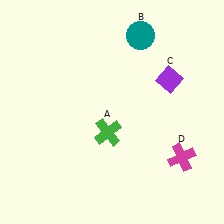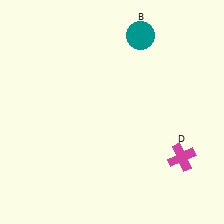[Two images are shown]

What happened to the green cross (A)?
The green cross (A) was removed in Image 2. It was in the bottom-left area of Image 1.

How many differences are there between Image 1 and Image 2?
There are 2 differences between the two images.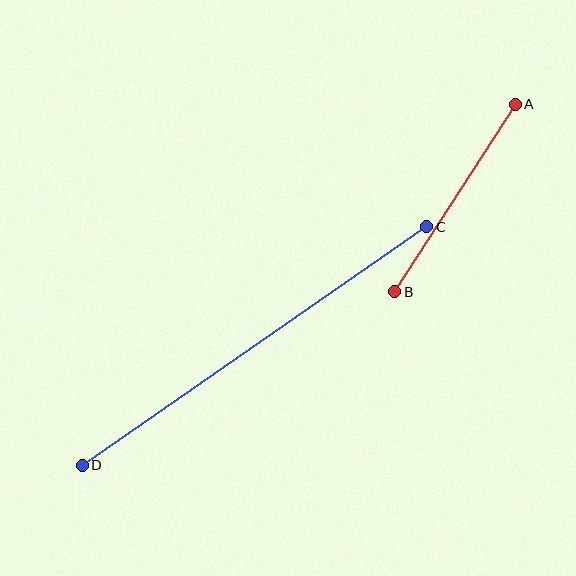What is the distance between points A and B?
The distance is approximately 223 pixels.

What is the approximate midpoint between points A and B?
The midpoint is at approximately (455, 198) pixels.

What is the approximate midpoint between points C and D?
The midpoint is at approximately (254, 346) pixels.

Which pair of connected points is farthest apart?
Points C and D are farthest apart.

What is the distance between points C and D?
The distance is approximately 419 pixels.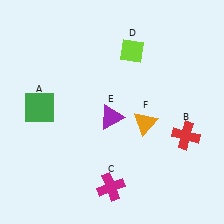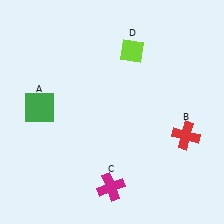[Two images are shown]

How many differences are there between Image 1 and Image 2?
There are 2 differences between the two images.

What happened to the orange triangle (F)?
The orange triangle (F) was removed in Image 2. It was in the bottom-right area of Image 1.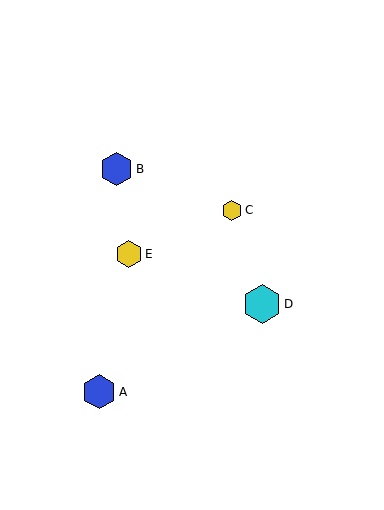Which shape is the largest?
The cyan hexagon (labeled D) is the largest.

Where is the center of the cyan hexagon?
The center of the cyan hexagon is at (262, 304).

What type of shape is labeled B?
Shape B is a blue hexagon.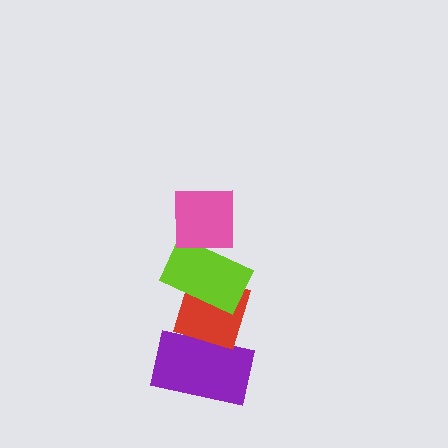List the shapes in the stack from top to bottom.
From top to bottom: the pink square, the lime rectangle, the red diamond, the purple rectangle.